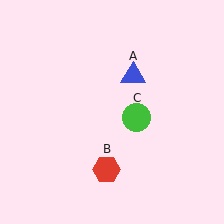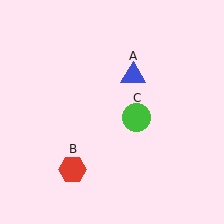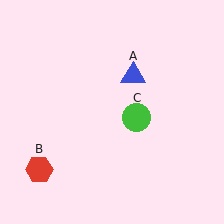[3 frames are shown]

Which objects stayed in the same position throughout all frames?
Blue triangle (object A) and green circle (object C) remained stationary.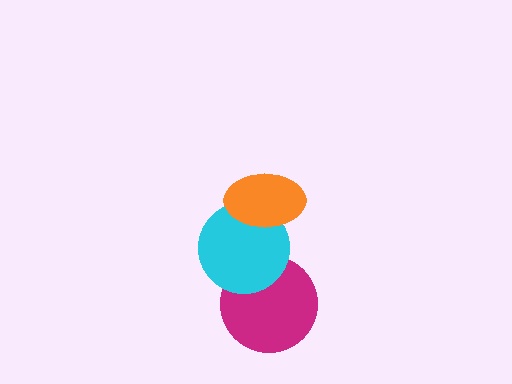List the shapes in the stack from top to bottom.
From top to bottom: the orange ellipse, the cyan circle, the magenta circle.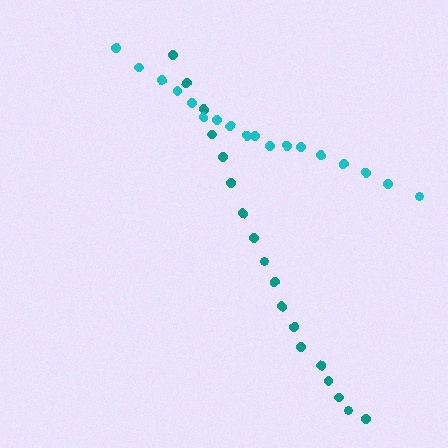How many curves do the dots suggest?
There are 2 distinct paths.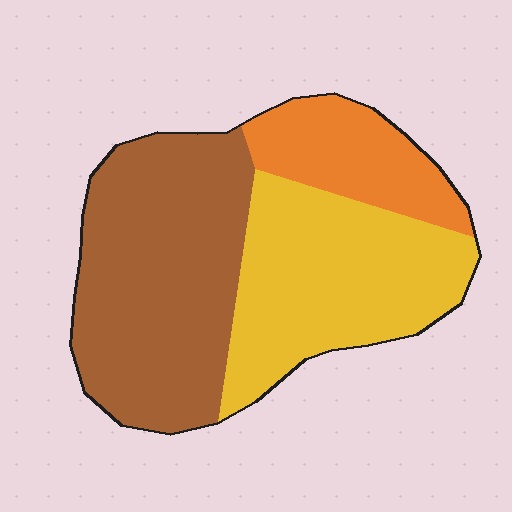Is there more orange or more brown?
Brown.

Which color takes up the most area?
Brown, at roughly 45%.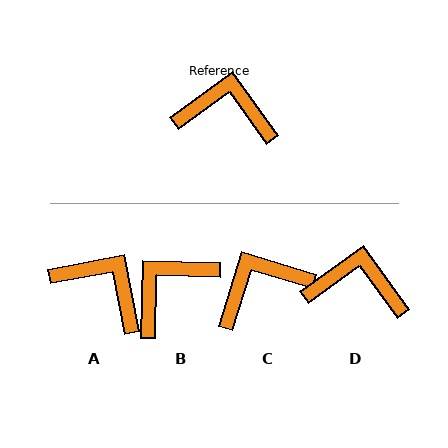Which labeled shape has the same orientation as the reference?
D.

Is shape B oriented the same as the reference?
No, it is off by about 52 degrees.